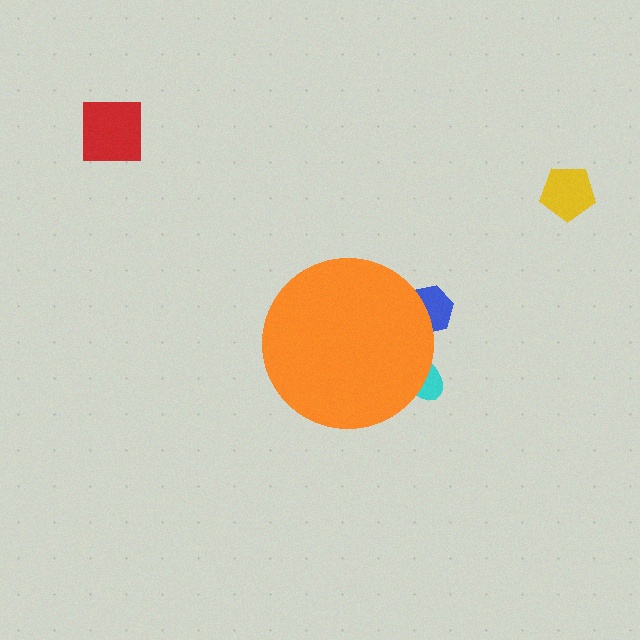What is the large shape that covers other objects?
An orange circle.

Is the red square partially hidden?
No, the red square is fully visible.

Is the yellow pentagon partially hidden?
No, the yellow pentagon is fully visible.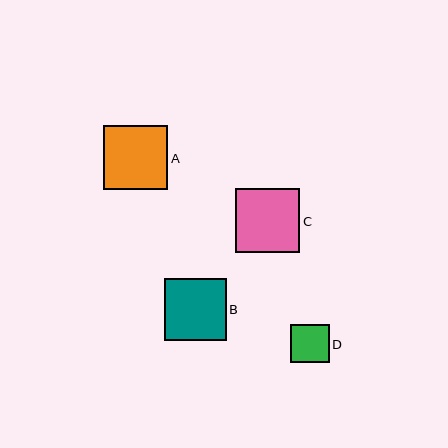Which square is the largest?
Square C is the largest with a size of approximately 64 pixels.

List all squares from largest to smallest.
From largest to smallest: C, A, B, D.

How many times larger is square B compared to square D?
Square B is approximately 1.6 times the size of square D.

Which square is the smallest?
Square D is the smallest with a size of approximately 38 pixels.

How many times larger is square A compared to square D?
Square A is approximately 1.7 times the size of square D.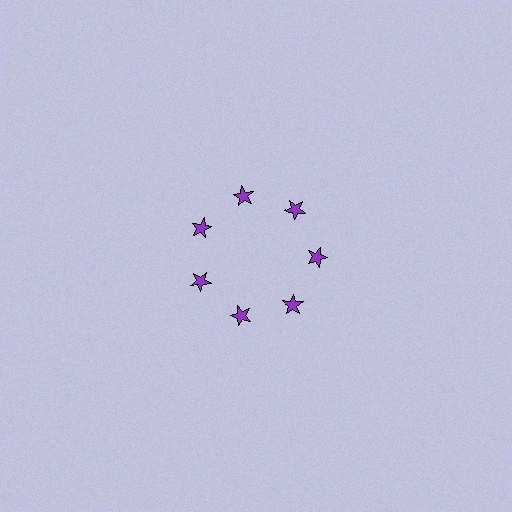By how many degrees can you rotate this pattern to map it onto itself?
The pattern maps onto itself every 51 degrees of rotation.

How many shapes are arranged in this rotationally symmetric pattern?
There are 7 shapes, arranged in 7 groups of 1.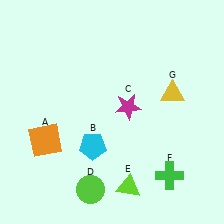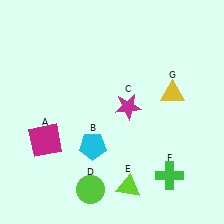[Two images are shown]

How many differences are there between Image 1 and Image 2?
There is 1 difference between the two images.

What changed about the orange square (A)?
In Image 1, A is orange. In Image 2, it changed to magenta.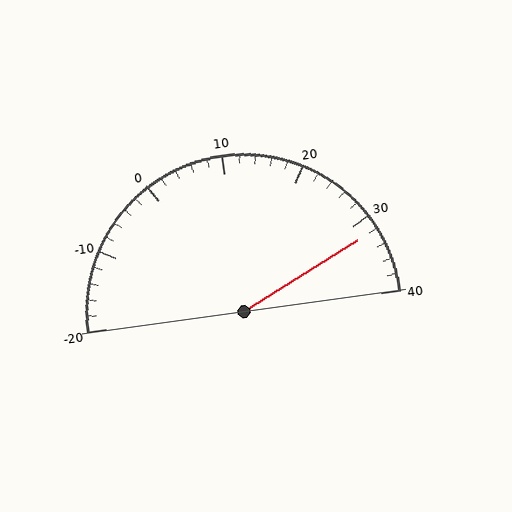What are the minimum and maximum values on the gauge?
The gauge ranges from -20 to 40.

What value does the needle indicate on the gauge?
The needle indicates approximately 32.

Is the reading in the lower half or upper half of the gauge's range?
The reading is in the upper half of the range (-20 to 40).